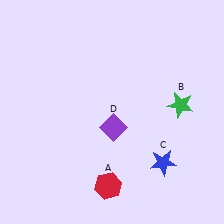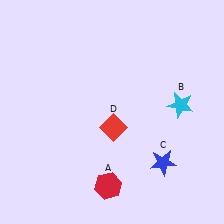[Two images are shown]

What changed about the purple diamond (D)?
In Image 1, D is purple. In Image 2, it changed to red.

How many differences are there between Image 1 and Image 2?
There are 2 differences between the two images.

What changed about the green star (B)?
In Image 1, B is green. In Image 2, it changed to cyan.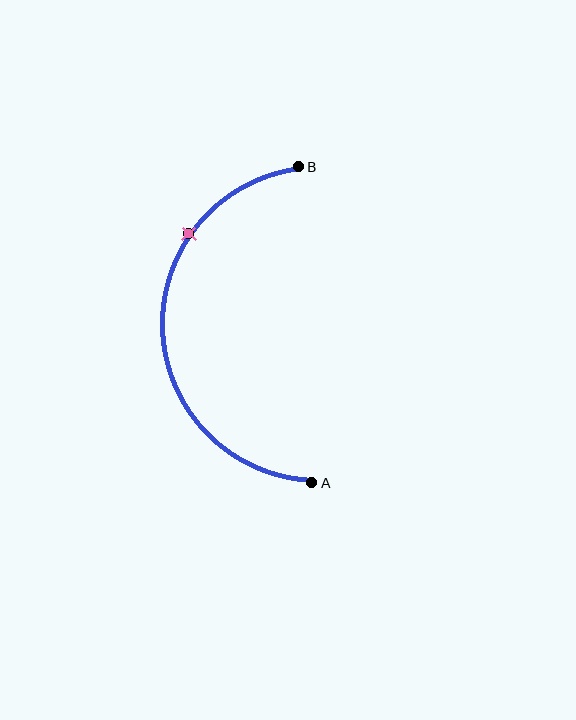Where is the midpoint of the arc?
The arc midpoint is the point on the curve farthest from the straight line joining A and B. It sits to the left of that line.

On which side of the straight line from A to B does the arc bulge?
The arc bulges to the left of the straight line connecting A and B.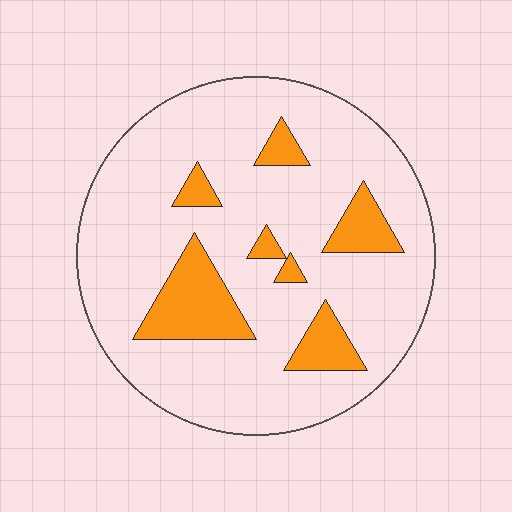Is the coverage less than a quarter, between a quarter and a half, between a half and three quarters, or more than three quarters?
Less than a quarter.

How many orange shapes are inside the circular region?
7.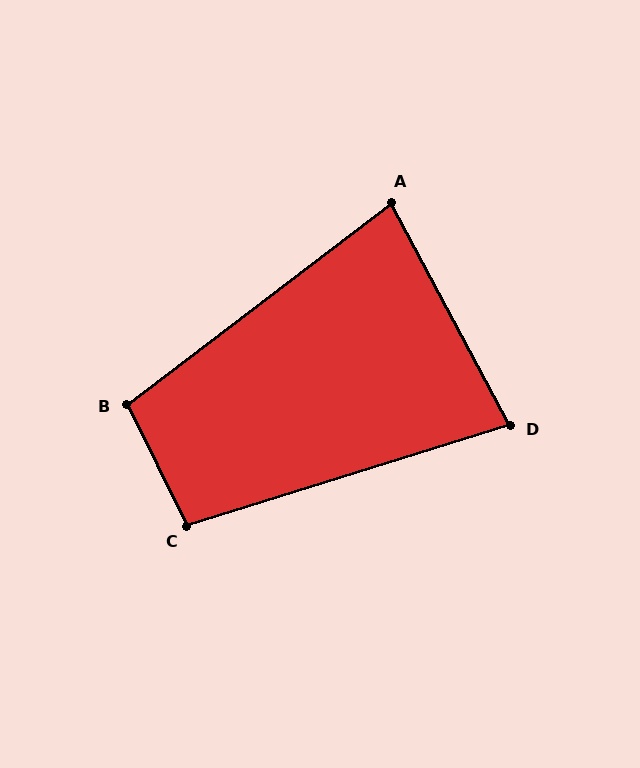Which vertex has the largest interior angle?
B, at approximately 101 degrees.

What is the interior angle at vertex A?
Approximately 81 degrees (acute).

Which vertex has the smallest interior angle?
D, at approximately 79 degrees.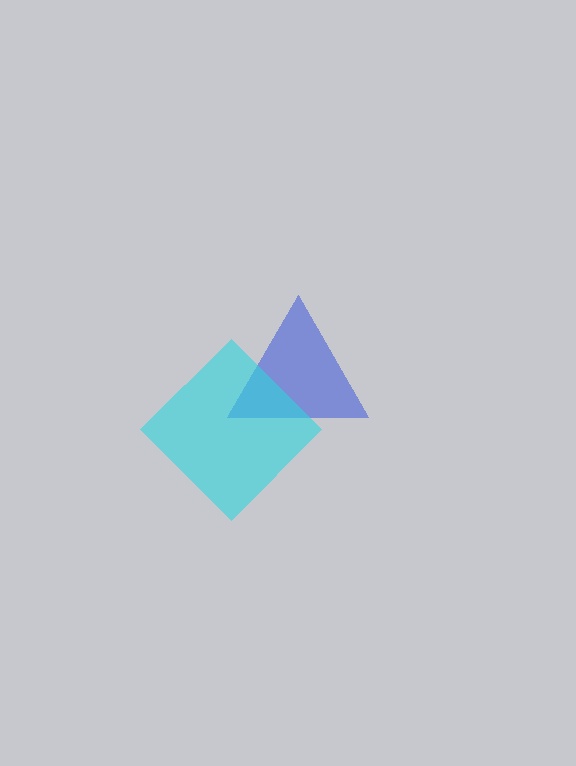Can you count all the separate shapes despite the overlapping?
Yes, there are 2 separate shapes.